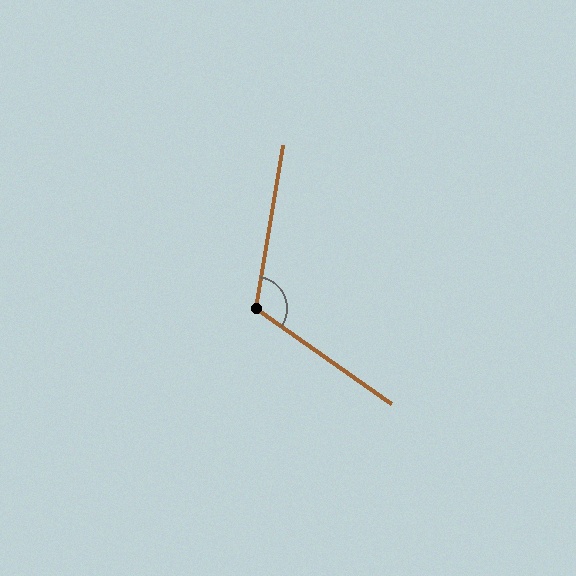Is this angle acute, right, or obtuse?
It is obtuse.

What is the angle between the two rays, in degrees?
Approximately 116 degrees.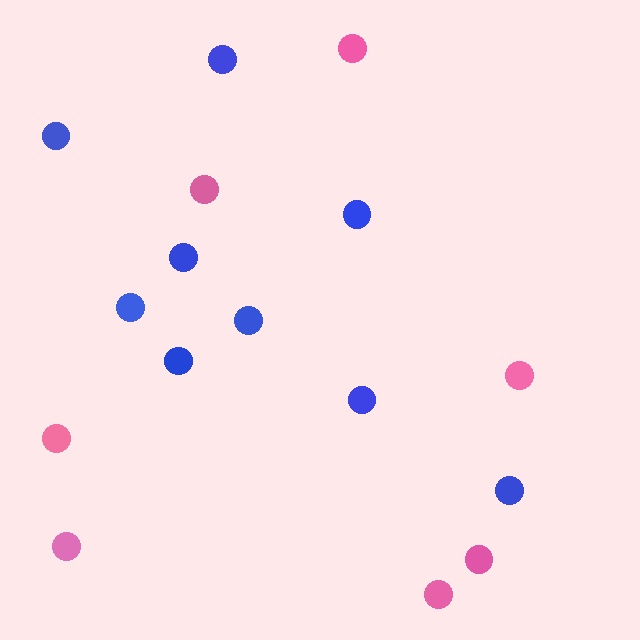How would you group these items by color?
There are 2 groups: one group of blue circles (9) and one group of pink circles (7).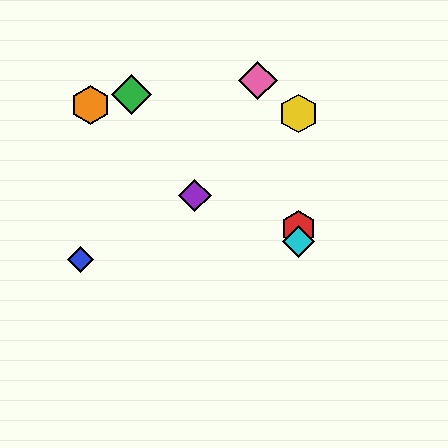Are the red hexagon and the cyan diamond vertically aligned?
Yes, both are at x≈299.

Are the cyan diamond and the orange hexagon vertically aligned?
No, the cyan diamond is at x≈299 and the orange hexagon is at x≈91.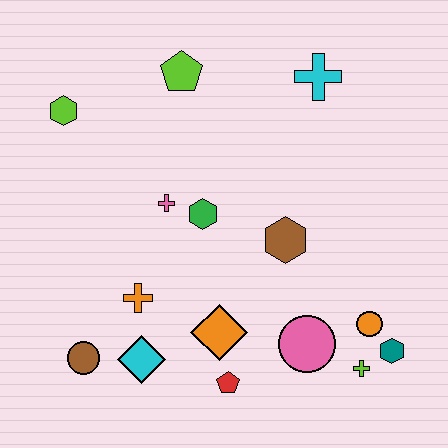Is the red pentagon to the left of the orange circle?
Yes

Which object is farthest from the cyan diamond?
The cyan cross is farthest from the cyan diamond.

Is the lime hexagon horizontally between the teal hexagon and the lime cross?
No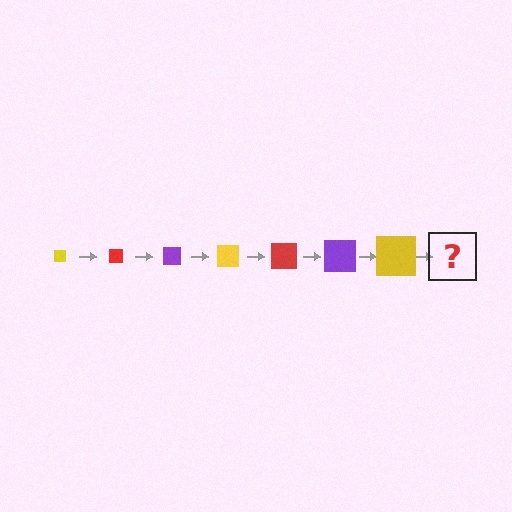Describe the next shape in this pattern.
It should be a red square, larger than the previous one.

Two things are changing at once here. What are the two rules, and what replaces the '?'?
The two rules are that the square grows larger each step and the color cycles through yellow, red, and purple. The '?' should be a red square, larger than the previous one.